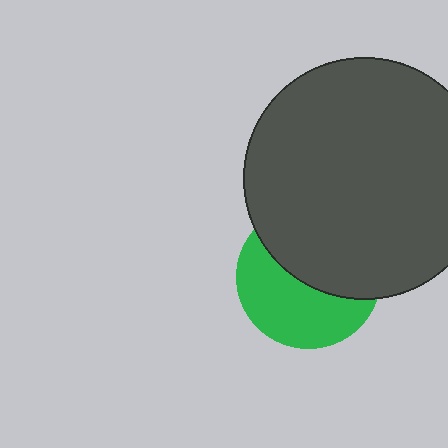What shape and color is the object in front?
The object in front is a dark gray circle.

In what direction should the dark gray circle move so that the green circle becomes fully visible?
The dark gray circle should move up. That is the shortest direction to clear the overlap and leave the green circle fully visible.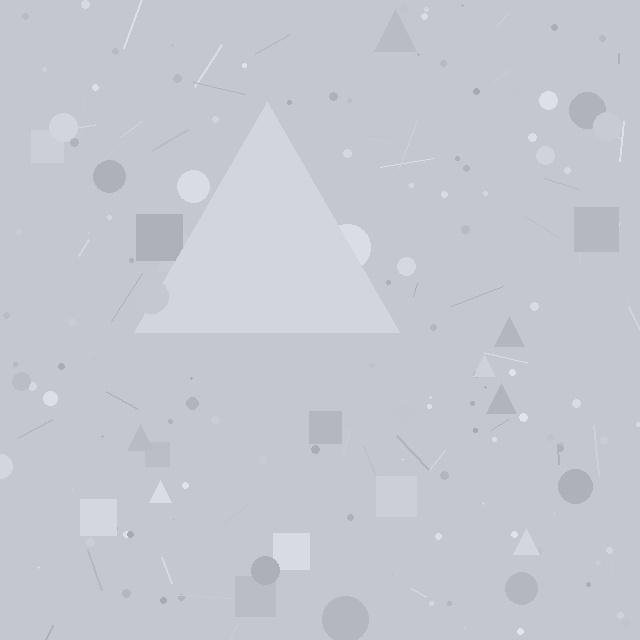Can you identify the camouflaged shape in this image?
The camouflaged shape is a triangle.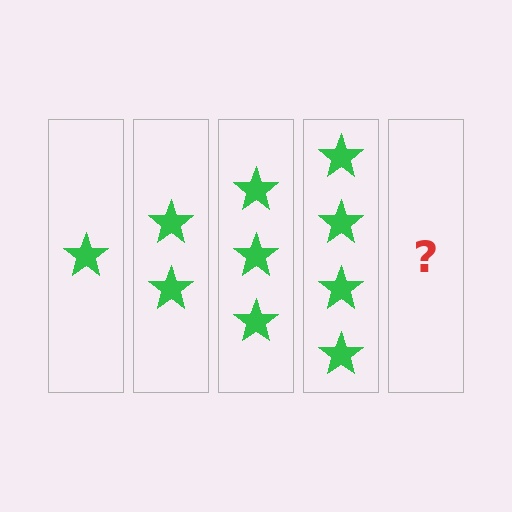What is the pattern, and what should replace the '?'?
The pattern is that each step adds one more star. The '?' should be 5 stars.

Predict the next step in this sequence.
The next step is 5 stars.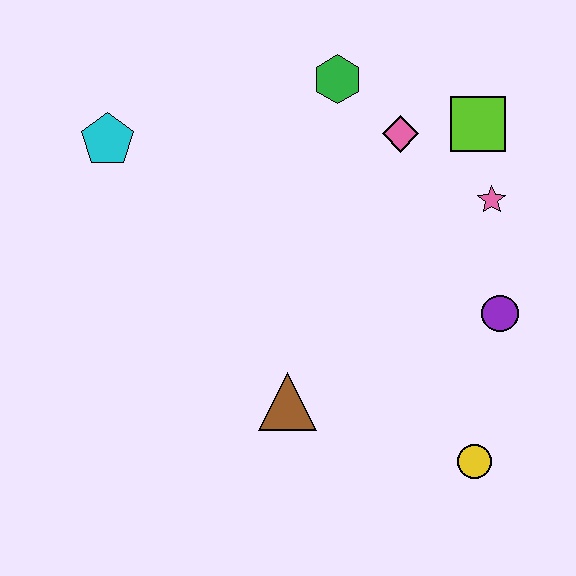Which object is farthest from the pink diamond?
The yellow circle is farthest from the pink diamond.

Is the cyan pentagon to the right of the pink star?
No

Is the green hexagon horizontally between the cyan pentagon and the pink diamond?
Yes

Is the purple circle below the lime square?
Yes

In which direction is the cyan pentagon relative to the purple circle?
The cyan pentagon is to the left of the purple circle.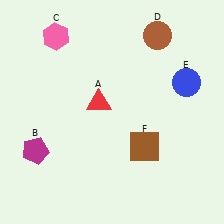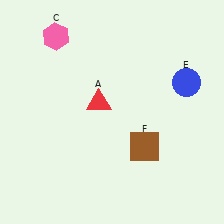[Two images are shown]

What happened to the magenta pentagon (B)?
The magenta pentagon (B) was removed in Image 2. It was in the bottom-left area of Image 1.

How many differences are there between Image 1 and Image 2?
There are 2 differences between the two images.